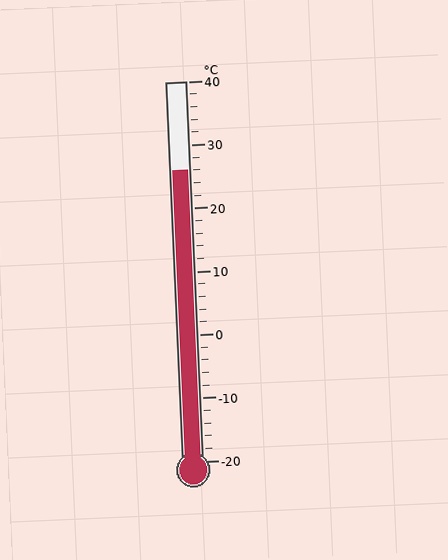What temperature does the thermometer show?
The thermometer shows approximately 26°C.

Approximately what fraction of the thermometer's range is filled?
The thermometer is filled to approximately 75% of its range.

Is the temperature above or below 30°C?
The temperature is below 30°C.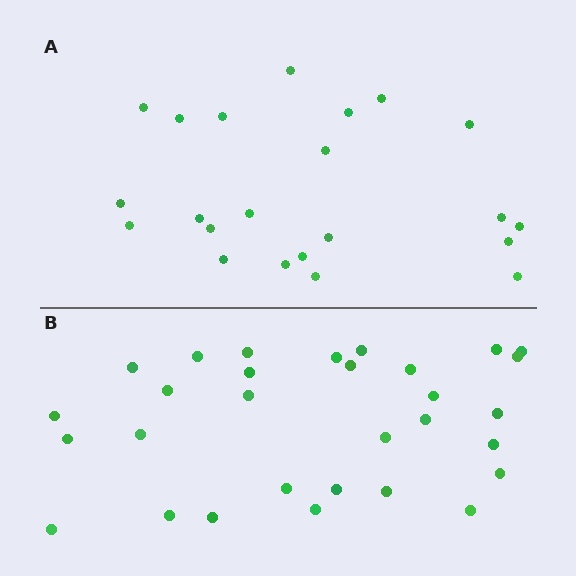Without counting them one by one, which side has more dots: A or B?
Region B (the bottom region) has more dots.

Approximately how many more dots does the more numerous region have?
Region B has roughly 8 or so more dots than region A.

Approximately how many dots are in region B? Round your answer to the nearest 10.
About 30 dots.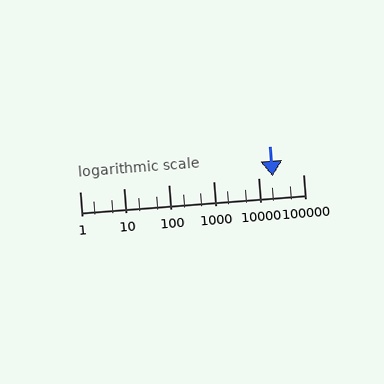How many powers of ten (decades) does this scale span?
The scale spans 5 decades, from 1 to 100000.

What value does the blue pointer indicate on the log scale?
The pointer indicates approximately 21000.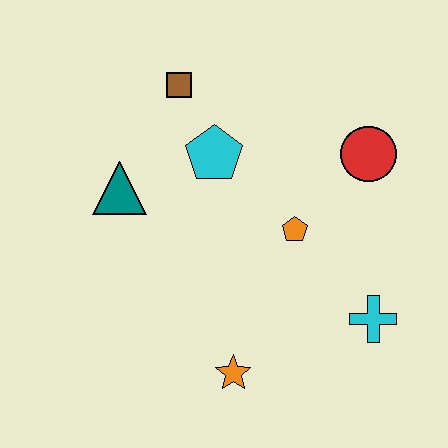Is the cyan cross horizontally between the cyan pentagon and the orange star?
No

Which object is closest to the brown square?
The cyan pentagon is closest to the brown square.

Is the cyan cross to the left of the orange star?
No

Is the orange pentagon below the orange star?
No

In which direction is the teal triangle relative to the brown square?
The teal triangle is below the brown square.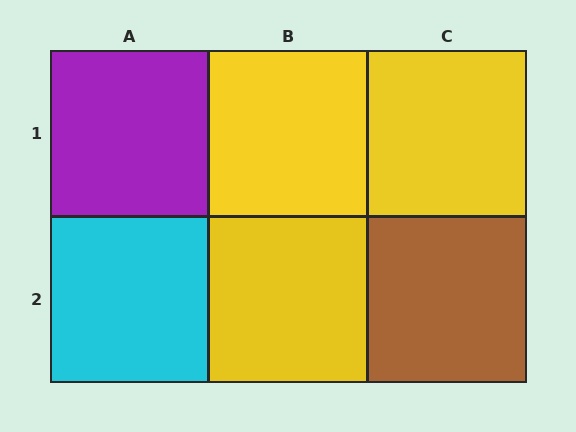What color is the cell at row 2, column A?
Cyan.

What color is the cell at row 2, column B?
Yellow.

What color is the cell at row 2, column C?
Brown.